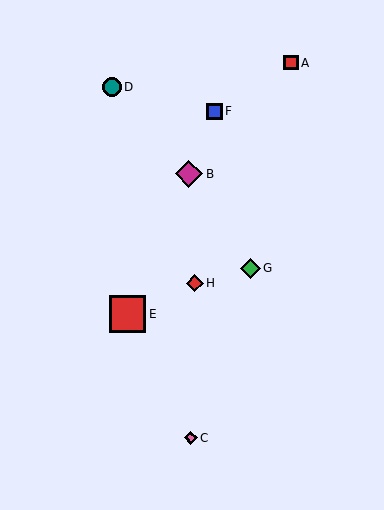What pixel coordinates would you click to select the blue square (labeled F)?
Click at (214, 111) to select the blue square F.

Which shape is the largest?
The red square (labeled E) is the largest.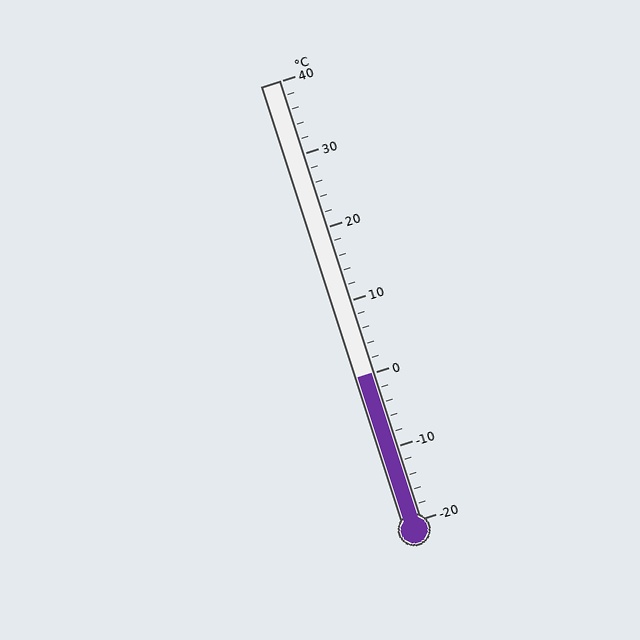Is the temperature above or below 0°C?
The temperature is at 0°C.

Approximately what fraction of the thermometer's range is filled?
The thermometer is filled to approximately 35% of its range.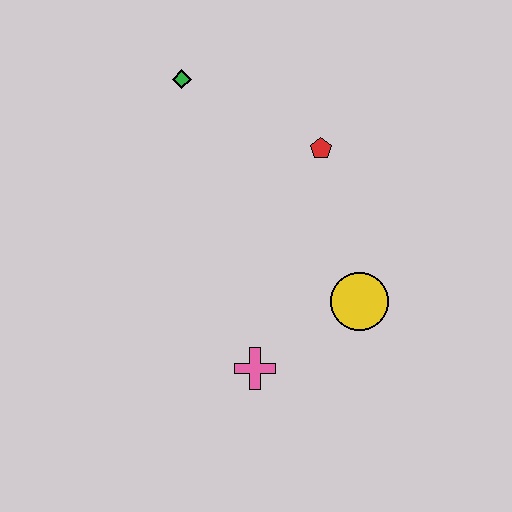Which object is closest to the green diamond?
The red pentagon is closest to the green diamond.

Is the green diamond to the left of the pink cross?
Yes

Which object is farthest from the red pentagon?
The pink cross is farthest from the red pentagon.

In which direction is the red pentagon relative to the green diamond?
The red pentagon is to the right of the green diamond.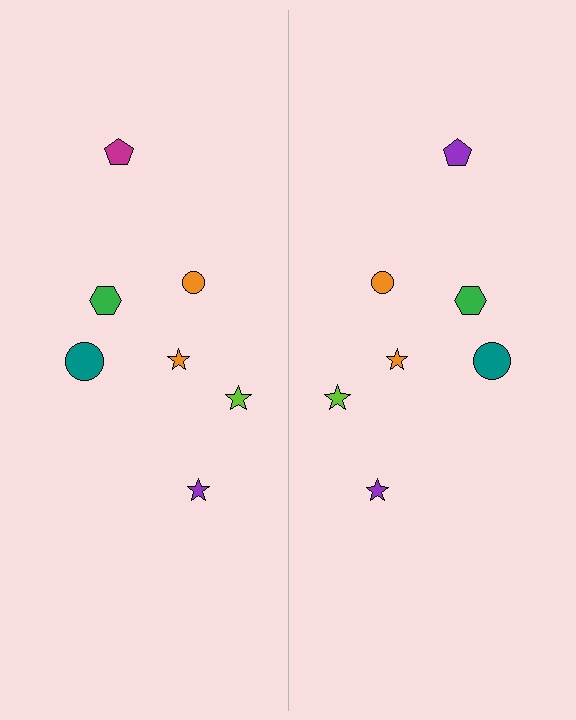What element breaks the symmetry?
The purple pentagon on the right side breaks the symmetry — its mirror counterpart is magenta.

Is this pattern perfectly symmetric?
No, the pattern is not perfectly symmetric. The purple pentagon on the right side breaks the symmetry — its mirror counterpart is magenta.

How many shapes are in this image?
There are 14 shapes in this image.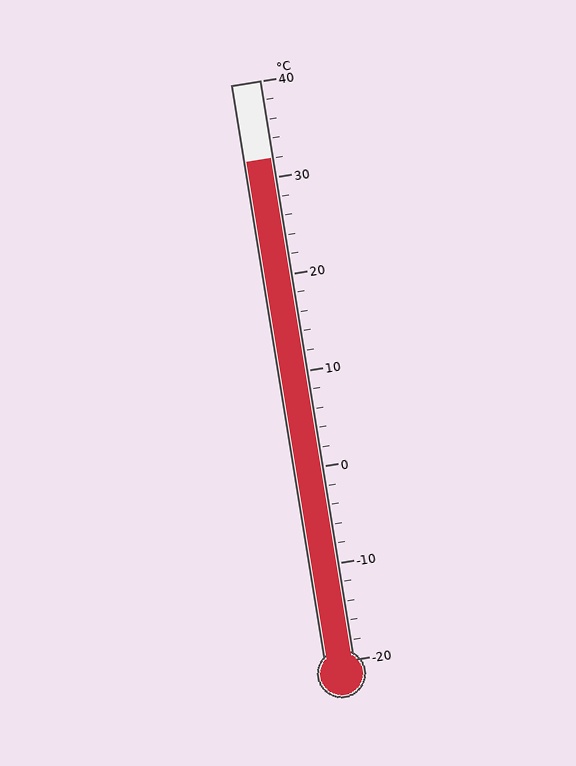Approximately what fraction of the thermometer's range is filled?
The thermometer is filled to approximately 85% of its range.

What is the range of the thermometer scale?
The thermometer scale ranges from -20°C to 40°C.